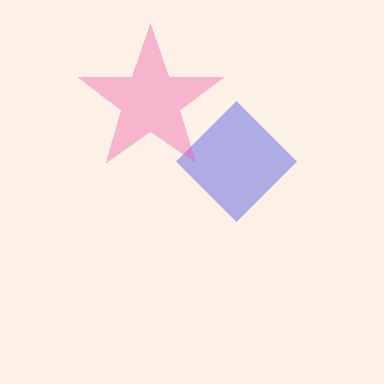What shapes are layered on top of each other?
The layered shapes are: a blue diamond, a pink star.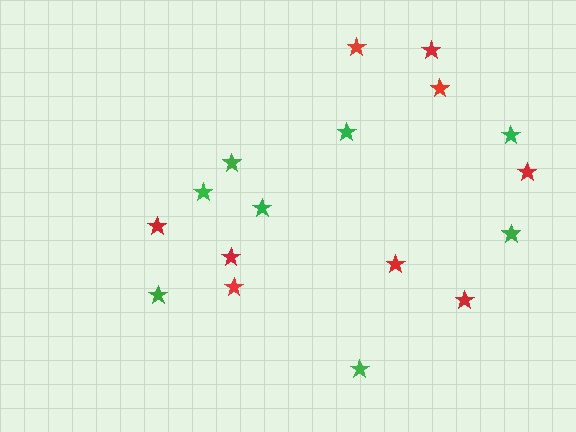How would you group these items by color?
There are 2 groups: one group of red stars (9) and one group of green stars (8).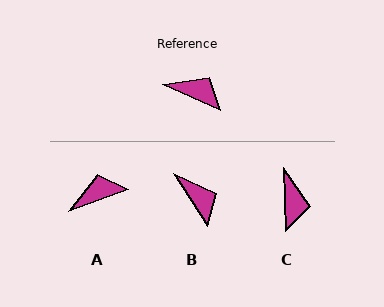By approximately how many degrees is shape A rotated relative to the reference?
Approximately 44 degrees counter-clockwise.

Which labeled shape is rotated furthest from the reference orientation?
C, about 64 degrees away.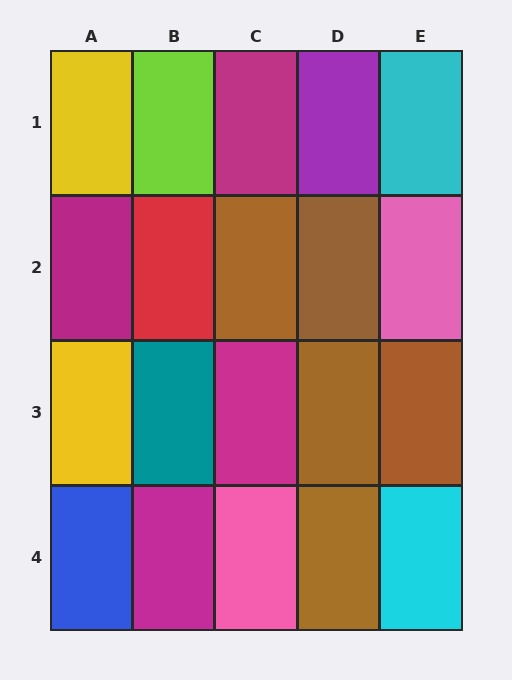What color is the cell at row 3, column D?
Brown.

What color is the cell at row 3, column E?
Brown.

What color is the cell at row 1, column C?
Magenta.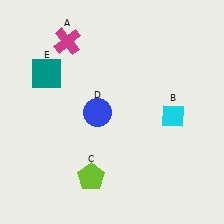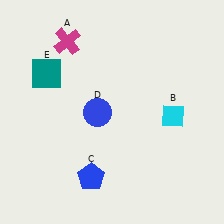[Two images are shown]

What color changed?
The pentagon (C) changed from lime in Image 1 to blue in Image 2.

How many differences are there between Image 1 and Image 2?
There is 1 difference between the two images.